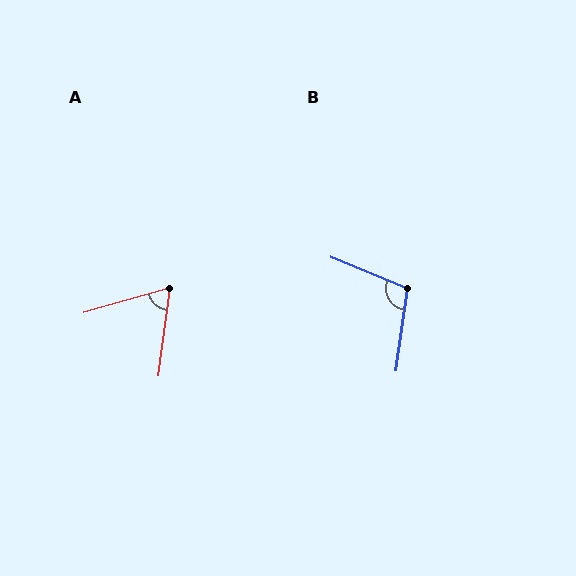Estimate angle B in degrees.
Approximately 104 degrees.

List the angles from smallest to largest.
A (67°), B (104°).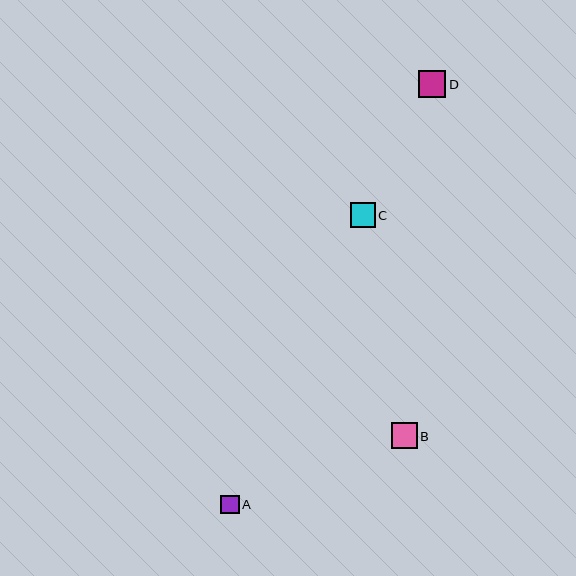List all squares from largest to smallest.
From largest to smallest: D, B, C, A.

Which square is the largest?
Square D is the largest with a size of approximately 27 pixels.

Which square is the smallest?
Square A is the smallest with a size of approximately 18 pixels.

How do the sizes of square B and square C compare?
Square B and square C are approximately the same size.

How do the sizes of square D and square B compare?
Square D and square B are approximately the same size.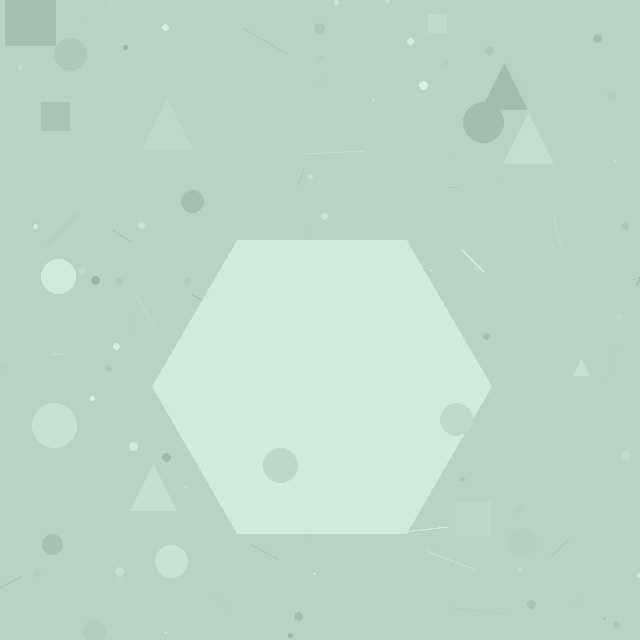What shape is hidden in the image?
A hexagon is hidden in the image.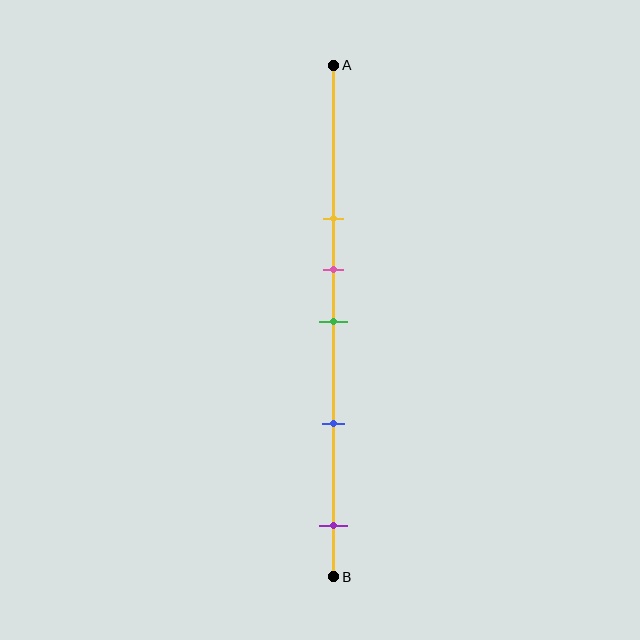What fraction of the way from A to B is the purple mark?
The purple mark is approximately 90% (0.9) of the way from A to B.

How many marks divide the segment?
There are 5 marks dividing the segment.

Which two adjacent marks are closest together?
The pink and green marks are the closest adjacent pair.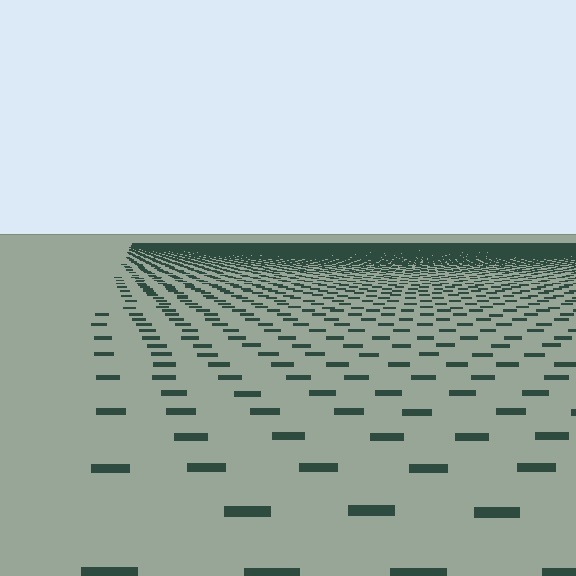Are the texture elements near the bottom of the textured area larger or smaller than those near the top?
Larger. Near the bottom, elements are closer to the viewer and appear at a bigger on-screen size.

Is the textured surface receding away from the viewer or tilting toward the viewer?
The surface is receding away from the viewer. Texture elements get smaller and denser toward the top.